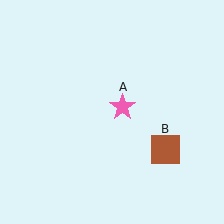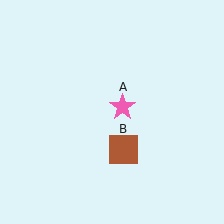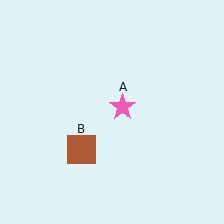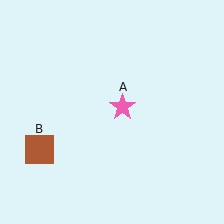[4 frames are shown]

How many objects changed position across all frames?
1 object changed position: brown square (object B).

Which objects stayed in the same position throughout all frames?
Pink star (object A) remained stationary.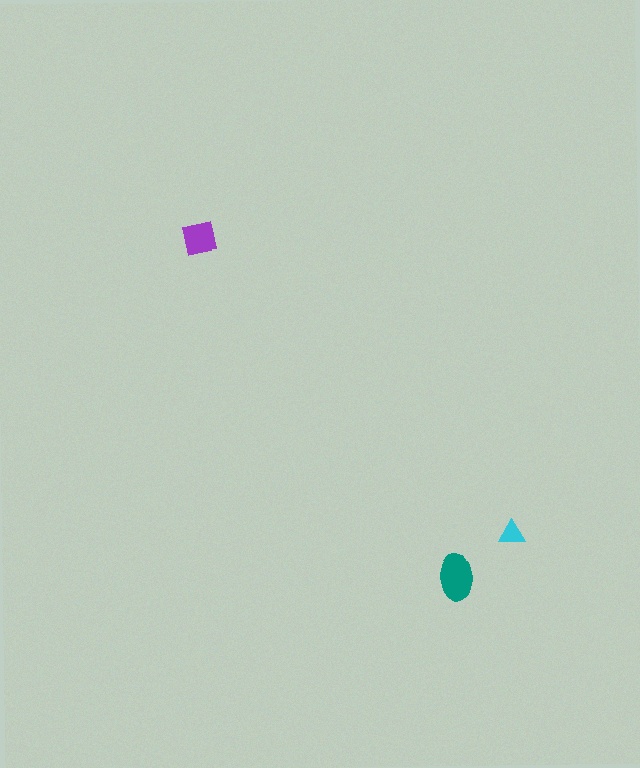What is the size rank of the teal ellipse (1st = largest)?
1st.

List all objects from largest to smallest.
The teal ellipse, the purple square, the cyan triangle.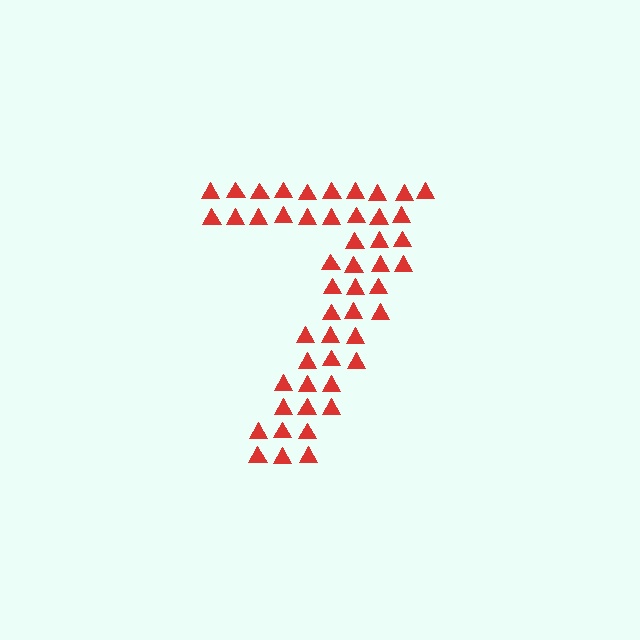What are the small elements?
The small elements are triangles.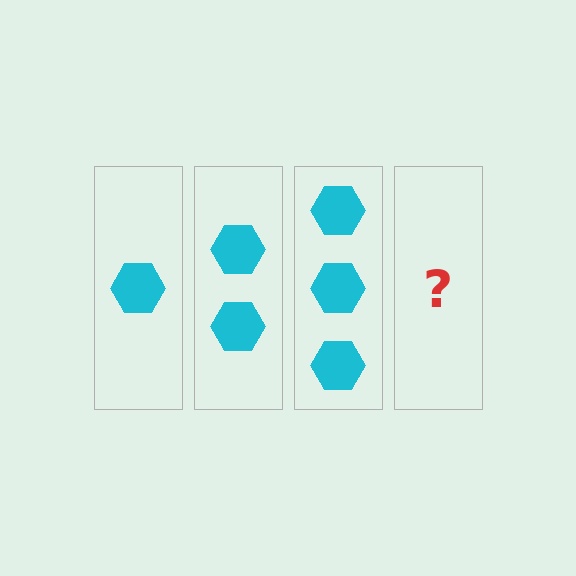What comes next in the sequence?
The next element should be 4 hexagons.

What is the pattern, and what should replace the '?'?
The pattern is that each step adds one more hexagon. The '?' should be 4 hexagons.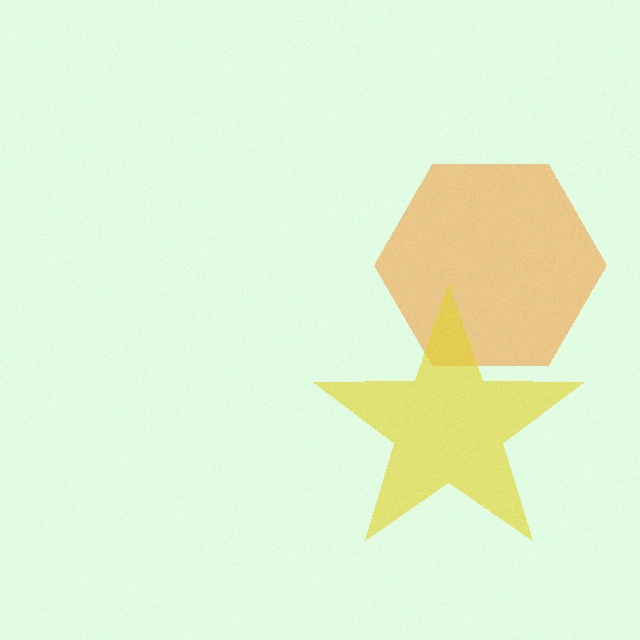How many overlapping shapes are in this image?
There are 2 overlapping shapes in the image.